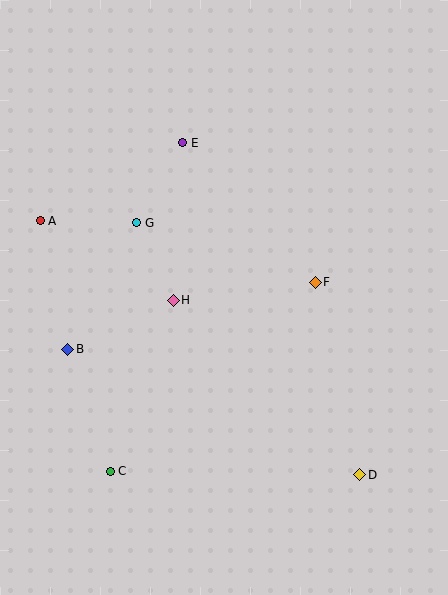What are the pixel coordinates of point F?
Point F is at (315, 282).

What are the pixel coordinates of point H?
Point H is at (173, 300).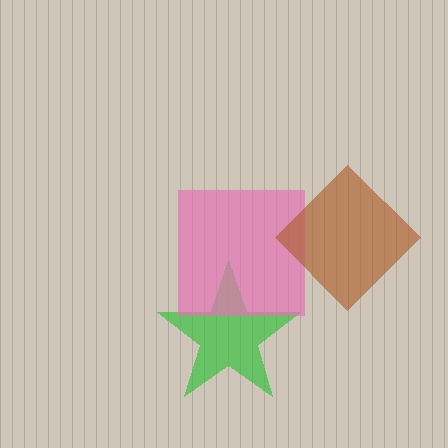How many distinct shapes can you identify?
There are 3 distinct shapes: a green star, a pink square, a brown diamond.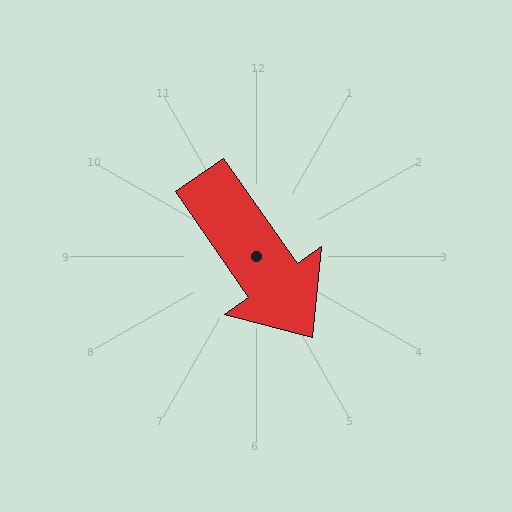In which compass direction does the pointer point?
Southeast.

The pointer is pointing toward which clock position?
Roughly 5 o'clock.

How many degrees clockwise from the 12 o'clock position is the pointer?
Approximately 145 degrees.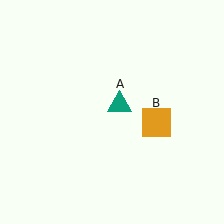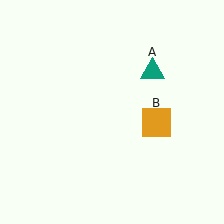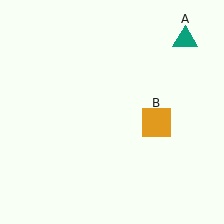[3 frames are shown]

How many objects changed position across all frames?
1 object changed position: teal triangle (object A).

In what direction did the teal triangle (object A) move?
The teal triangle (object A) moved up and to the right.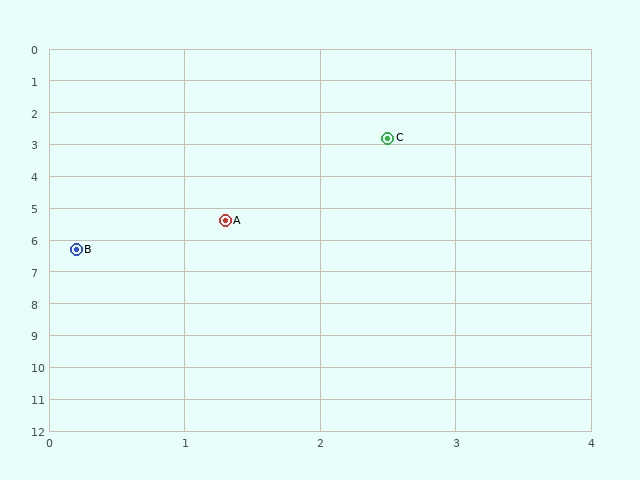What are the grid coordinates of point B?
Point B is at approximately (0.2, 6.3).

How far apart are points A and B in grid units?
Points A and B are about 1.4 grid units apart.